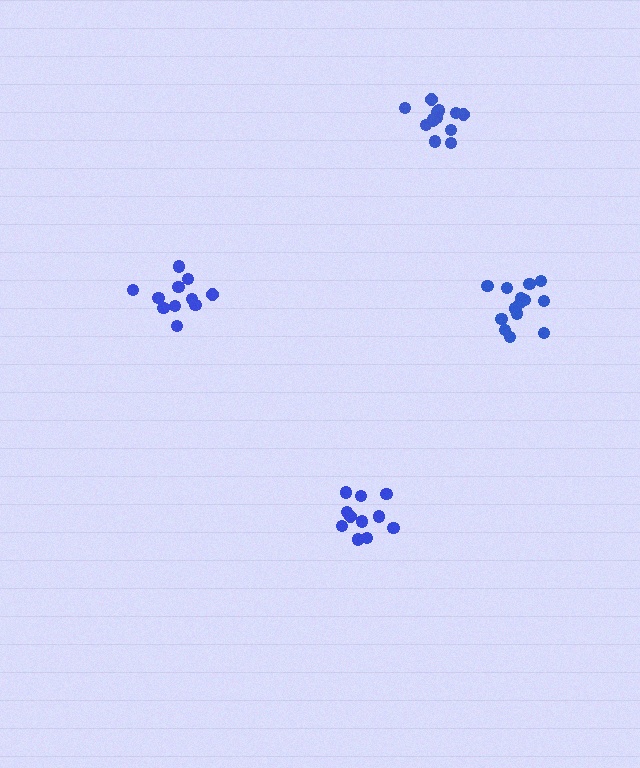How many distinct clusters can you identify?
There are 4 distinct clusters.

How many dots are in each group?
Group 1: 14 dots, Group 2: 13 dots, Group 3: 11 dots, Group 4: 11 dots (49 total).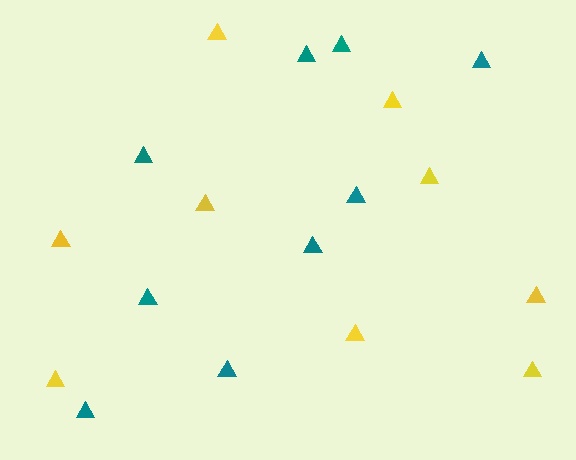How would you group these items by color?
There are 2 groups: one group of teal triangles (9) and one group of yellow triangles (9).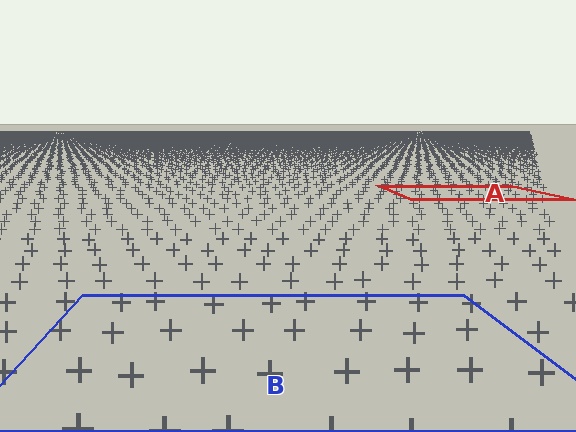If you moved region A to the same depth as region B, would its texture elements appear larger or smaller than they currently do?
They would appear larger. At a closer depth, the same texture elements are projected at a bigger on-screen size.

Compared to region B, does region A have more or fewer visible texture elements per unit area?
Region A has more texture elements per unit area — they are packed more densely because it is farther away.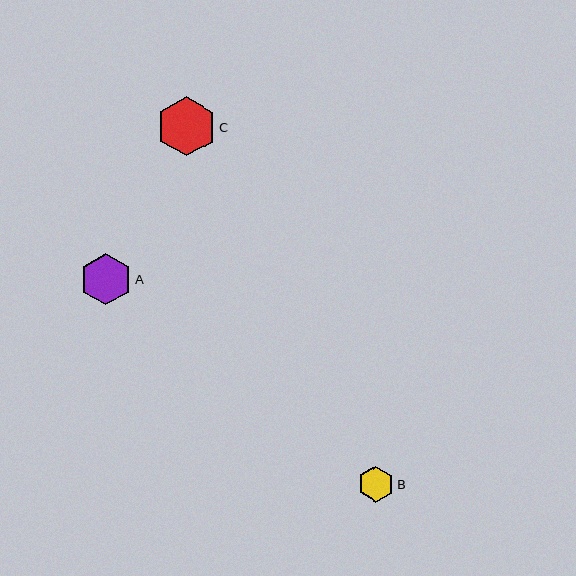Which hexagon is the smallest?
Hexagon B is the smallest with a size of approximately 36 pixels.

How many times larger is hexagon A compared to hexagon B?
Hexagon A is approximately 1.4 times the size of hexagon B.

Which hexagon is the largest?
Hexagon C is the largest with a size of approximately 59 pixels.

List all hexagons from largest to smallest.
From largest to smallest: C, A, B.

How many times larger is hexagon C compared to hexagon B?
Hexagon C is approximately 1.7 times the size of hexagon B.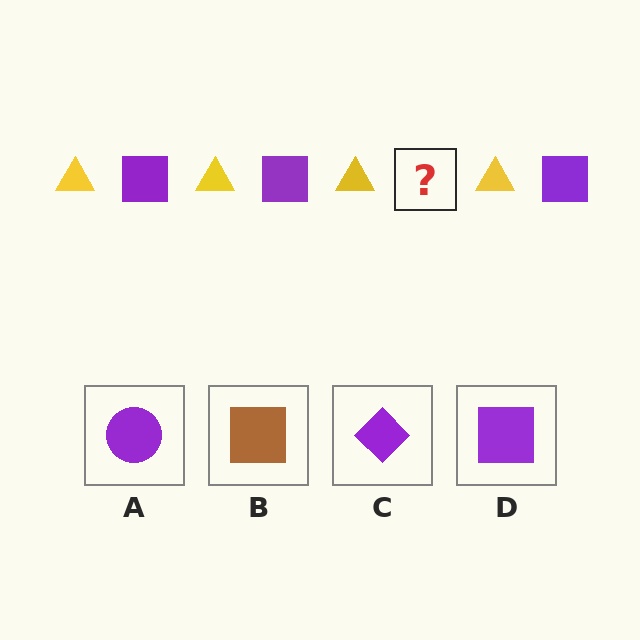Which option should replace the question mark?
Option D.